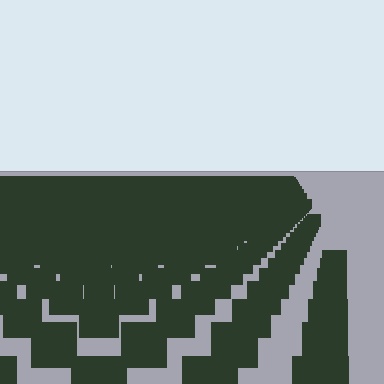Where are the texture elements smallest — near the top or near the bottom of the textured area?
Near the top.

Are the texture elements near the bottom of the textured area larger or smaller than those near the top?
Larger. Near the bottom, elements are closer to the viewer and appear at a bigger on-screen size.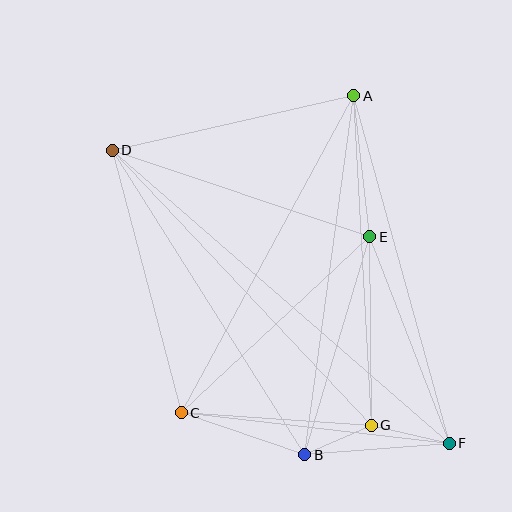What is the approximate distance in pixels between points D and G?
The distance between D and G is approximately 377 pixels.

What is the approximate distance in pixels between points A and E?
The distance between A and E is approximately 142 pixels.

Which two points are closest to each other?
Points B and G are closest to each other.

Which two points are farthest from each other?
Points D and F are farthest from each other.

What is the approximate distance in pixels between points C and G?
The distance between C and G is approximately 190 pixels.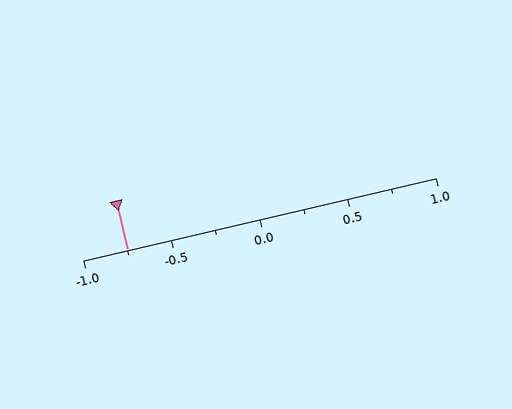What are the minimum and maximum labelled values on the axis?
The axis runs from -1.0 to 1.0.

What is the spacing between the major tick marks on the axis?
The major ticks are spaced 0.5 apart.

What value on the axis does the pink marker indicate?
The marker indicates approximately -0.75.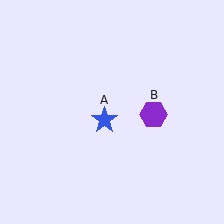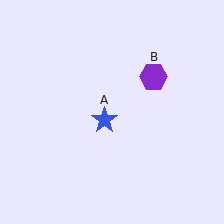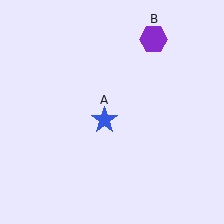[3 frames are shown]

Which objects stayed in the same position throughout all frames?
Blue star (object A) remained stationary.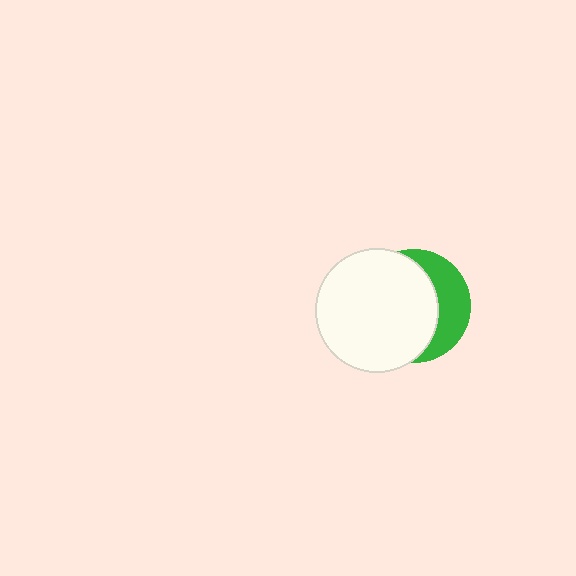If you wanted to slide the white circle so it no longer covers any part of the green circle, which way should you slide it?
Slide it left — that is the most direct way to separate the two shapes.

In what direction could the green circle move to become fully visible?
The green circle could move right. That would shift it out from behind the white circle entirely.